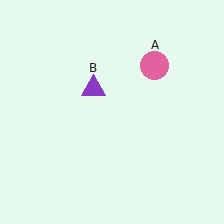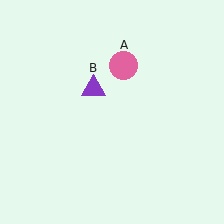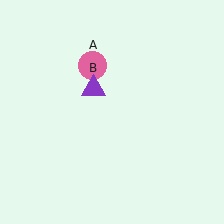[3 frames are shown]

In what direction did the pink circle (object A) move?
The pink circle (object A) moved left.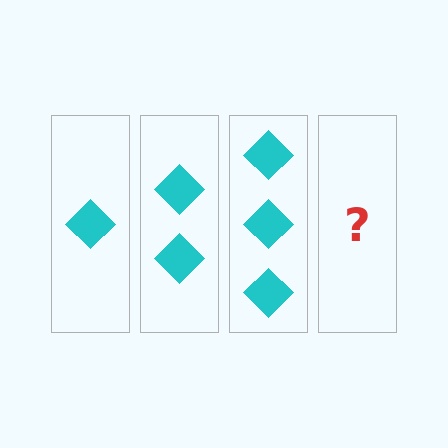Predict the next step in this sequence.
The next step is 4 diamonds.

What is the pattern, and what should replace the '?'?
The pattern is that each step adds one more diamond. The '?' should be 4 diamonds.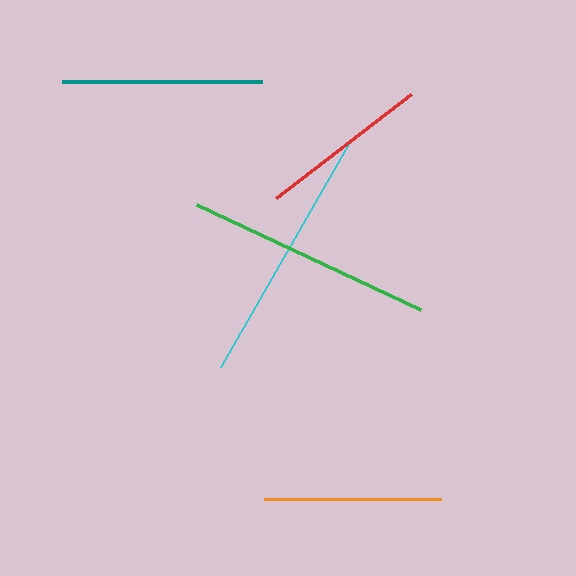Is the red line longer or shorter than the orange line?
The orange line is longer than the red line.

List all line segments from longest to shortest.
From longest to shortest: cyan, green, teal, orange, red.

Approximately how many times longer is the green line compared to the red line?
The green line is approximately 1.4 times the length of the red line.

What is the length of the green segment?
The green segment is approximately 247 pixels long.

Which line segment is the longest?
The cyan line is the longest at approximately 260 pixels.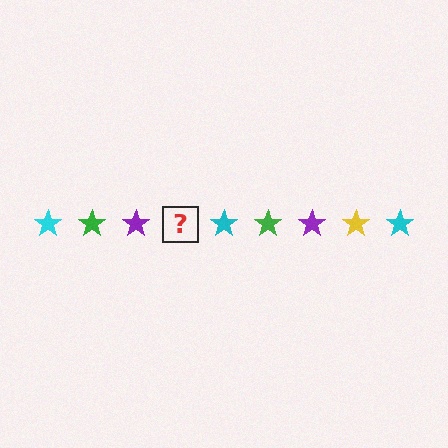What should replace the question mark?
The question mark should be replaced with a yellow star.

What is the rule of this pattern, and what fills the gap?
The rule is that the pattern cycles through cyan, green, purple, yellow stars. The gap should be filled with a yellow star.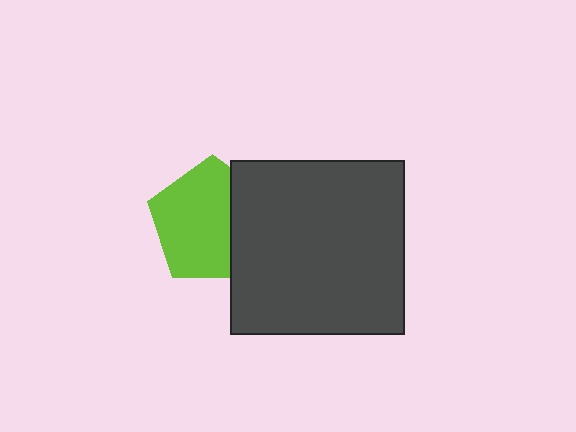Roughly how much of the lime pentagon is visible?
Most of it is visible (roughly 68%).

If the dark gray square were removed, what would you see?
You would see the complete lime pentagon.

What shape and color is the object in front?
The object in front is a dark gray square.